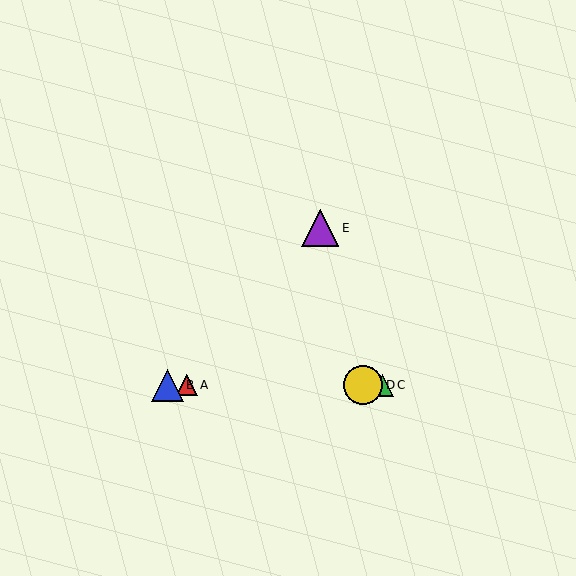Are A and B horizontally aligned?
Yes, both are at y≈385.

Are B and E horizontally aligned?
No, B is at y≈385 and E is at y≈228.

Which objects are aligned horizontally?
Objects A, B, C, D are aligned horizontally.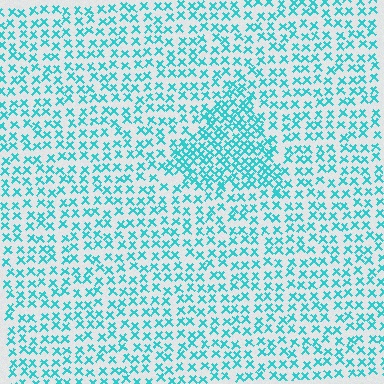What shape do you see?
I see a triangle.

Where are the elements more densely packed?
The elements are more densely packed inside the triangle boundary.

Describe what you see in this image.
The image contains small cyan elements arranged at two different densities. A triangle-shaped region is visible where the elements are more densely packed than the surrounding area.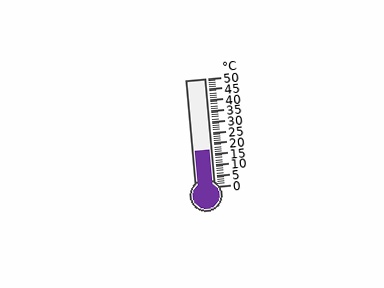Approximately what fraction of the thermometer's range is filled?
The thermometer is filled to approximately 35% of its range.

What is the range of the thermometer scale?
The thermometer scale ranges from 0°C to 50°C.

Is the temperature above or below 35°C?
The temperature is below 35°C.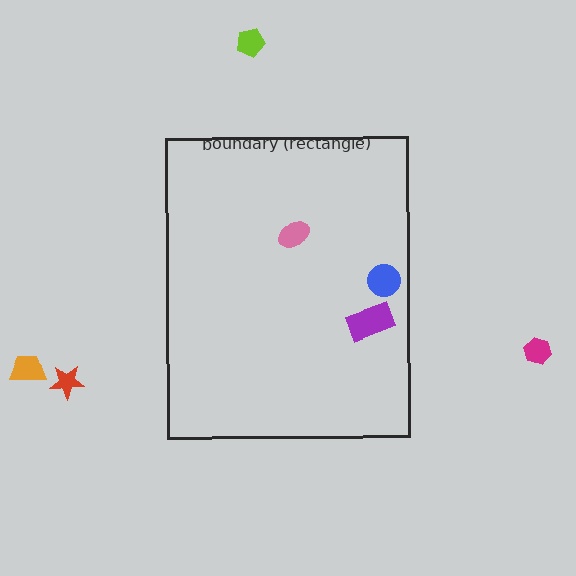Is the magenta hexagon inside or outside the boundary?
Outside.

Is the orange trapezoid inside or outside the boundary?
Outside.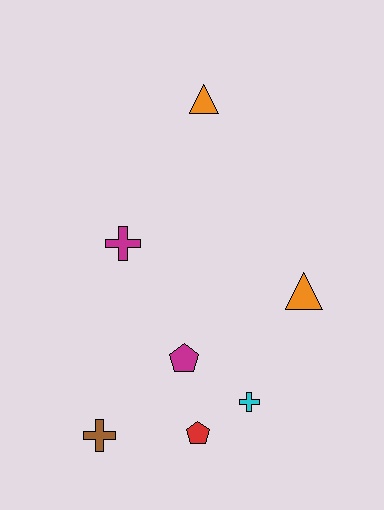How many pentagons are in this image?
There are 2 pentagons.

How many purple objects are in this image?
There are no purple objects.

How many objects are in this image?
There are 7 objects.